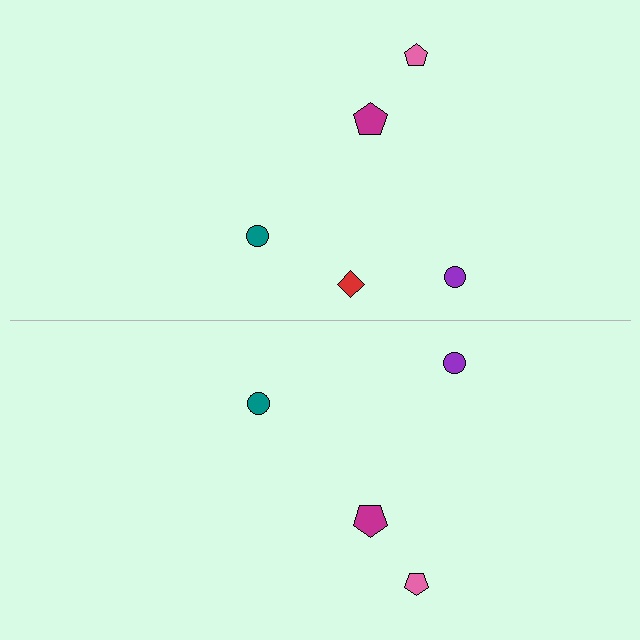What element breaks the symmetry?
A red diamond is missing from the bottom side.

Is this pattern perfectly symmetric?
No, the pattern is not perfectly symmetric. A red diamond is missing from the bottom side.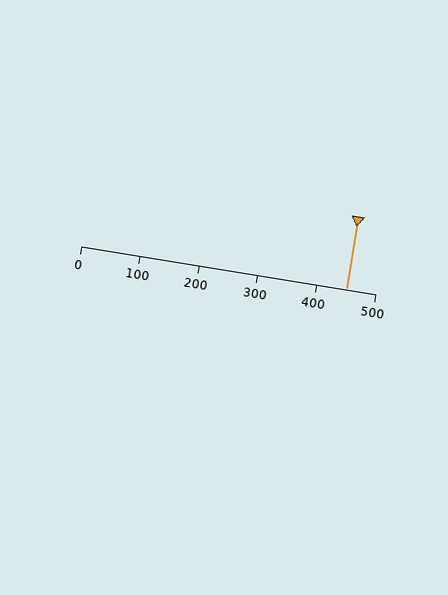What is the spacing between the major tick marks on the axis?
The major ticks are spaced 100 apart.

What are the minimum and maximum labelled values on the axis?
The axis runs from 0 to 500.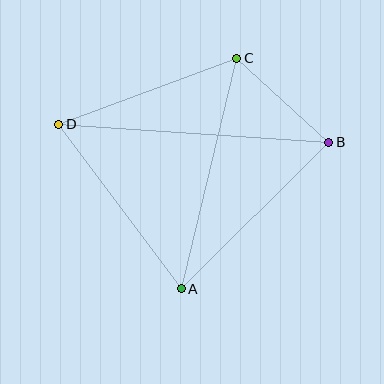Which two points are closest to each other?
Points B and C are closest to each other.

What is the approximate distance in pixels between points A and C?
The distance between A and C is approximately 237 pixels.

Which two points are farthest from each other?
Points B and D are farthest from each other.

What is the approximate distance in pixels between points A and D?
The distance between A and D is approximately 205 pixels.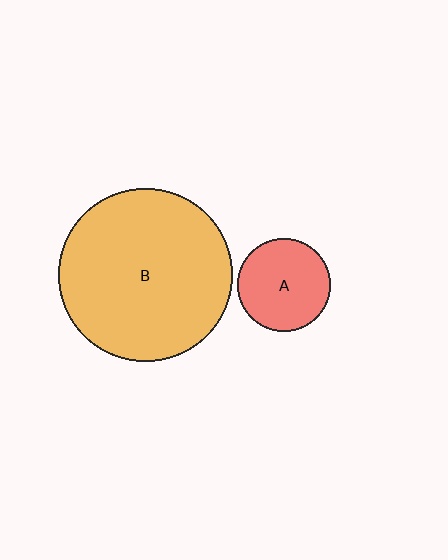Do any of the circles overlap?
No, none of the circles overlap.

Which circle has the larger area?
Circle B (orange).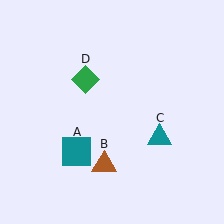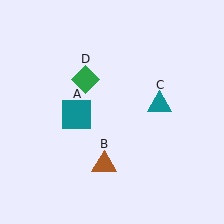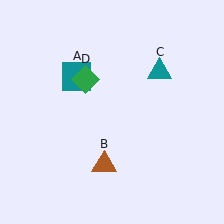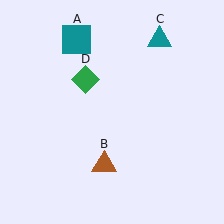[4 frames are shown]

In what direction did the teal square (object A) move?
The teal square (object A) moved up.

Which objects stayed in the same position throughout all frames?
Brown triangle (object B) and green diamond (object D) remained stationary.